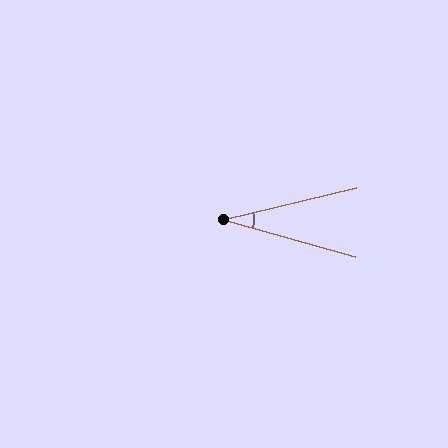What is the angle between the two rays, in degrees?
Approximately 29 degrees.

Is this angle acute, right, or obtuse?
It is acute.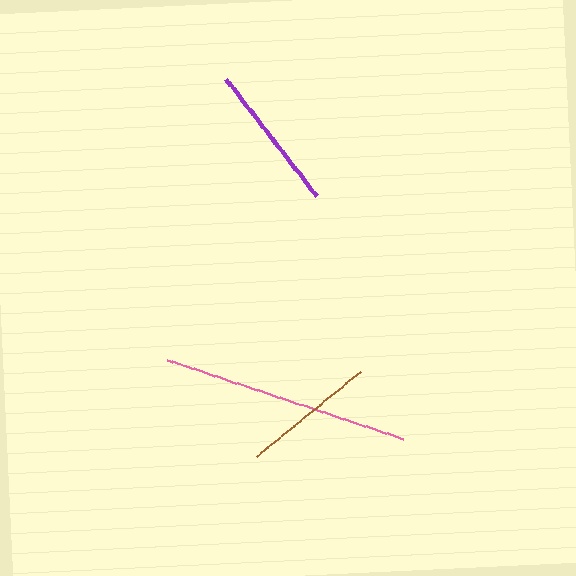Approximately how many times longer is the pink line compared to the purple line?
The pink line is approximately 1.7 times the length of the purple line.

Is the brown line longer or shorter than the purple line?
The purple line is longer than the brown line.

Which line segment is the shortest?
The brown line is the shortest at approximately 134 pixels.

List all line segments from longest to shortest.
From longest to shortest: pink, purple, brown.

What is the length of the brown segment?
The brown segment is approximately 134 pixels long.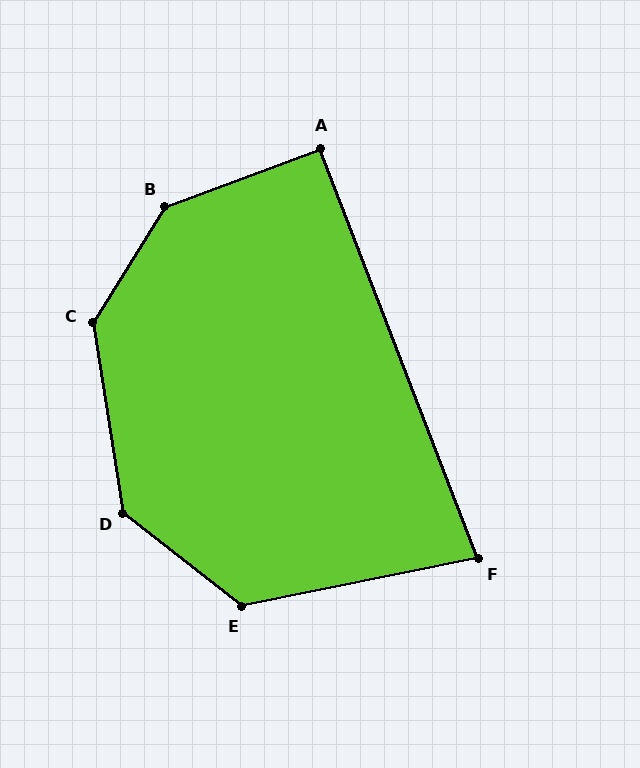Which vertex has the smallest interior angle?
F, at approximately 80 degrees.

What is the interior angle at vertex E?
Approximately 131 degrees (obtuse).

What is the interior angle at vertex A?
Approximately 90 degrees (approximately right).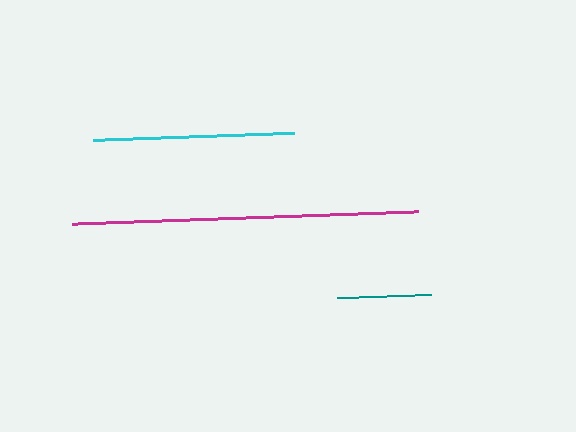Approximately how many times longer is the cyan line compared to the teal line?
The cyan line is approximately 2.1 times the length of the teal line.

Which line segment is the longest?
The magenta line is the longest at approximately 346 pixels.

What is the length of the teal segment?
The teal segment is approximately 94 pixels long.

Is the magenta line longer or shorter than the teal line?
The magenta line is longer than the teal line.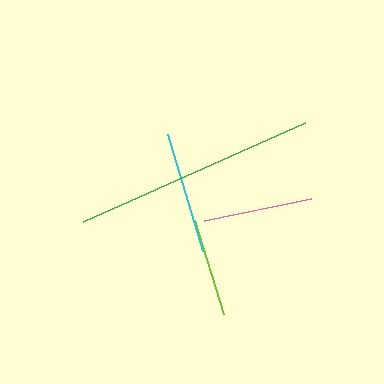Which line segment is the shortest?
The lime line is the shortest at approximately 98 pixels.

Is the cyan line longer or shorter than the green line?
The green line is longer than the cyan line.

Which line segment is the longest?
The green line is the longest at approximately 244 pixels.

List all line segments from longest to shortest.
From longest to shortest: green, cyan, pink, lime.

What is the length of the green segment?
The green segment is approximately 244 pixels long.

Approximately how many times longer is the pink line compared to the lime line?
The pink line is approximately 1.1 times the length of the lime line.